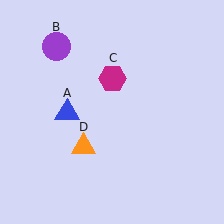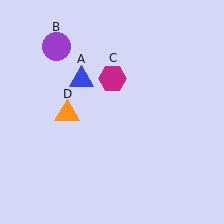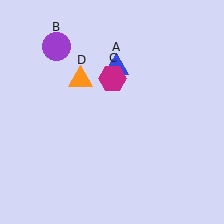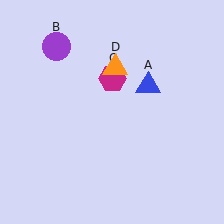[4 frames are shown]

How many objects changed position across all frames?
2 objects changed position: blue triangle (object A), orange triangle (object D).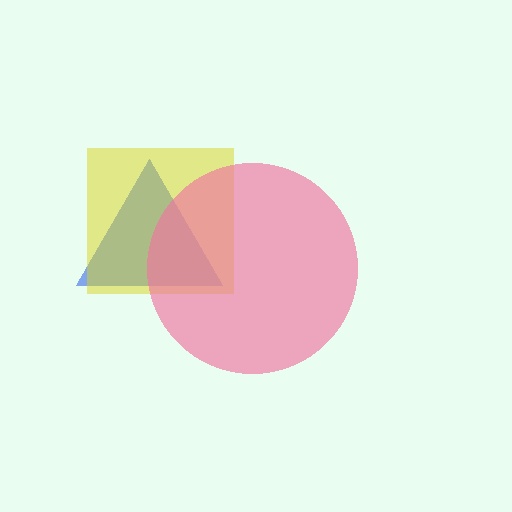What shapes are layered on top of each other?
The layered shapes are: a blue triangle, a yellow square, a pink circle.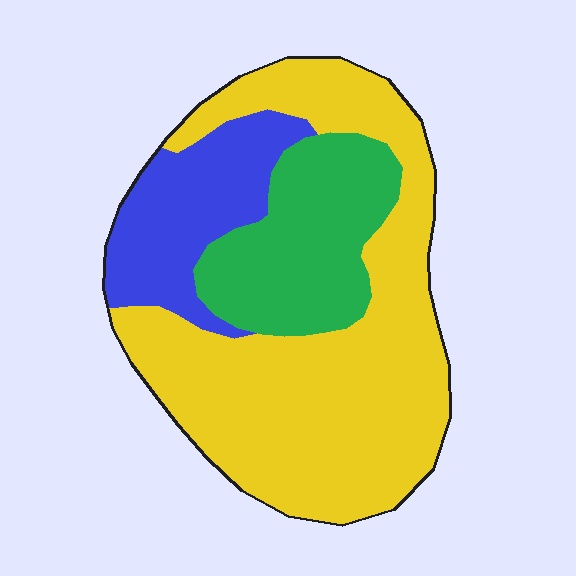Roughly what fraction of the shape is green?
Green takes up about one quarter (1/4) of the shape.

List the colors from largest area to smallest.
From largest to smallest: yellow, green, blue.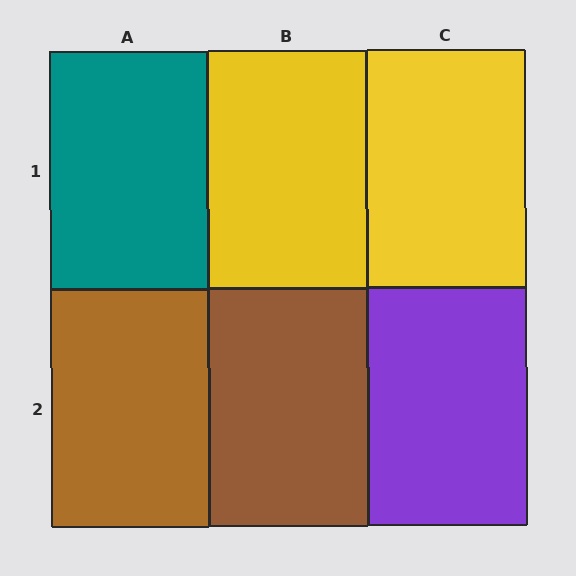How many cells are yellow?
2 cells are yellow.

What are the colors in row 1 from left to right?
Teal, yellow, yellow.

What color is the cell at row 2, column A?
Brown.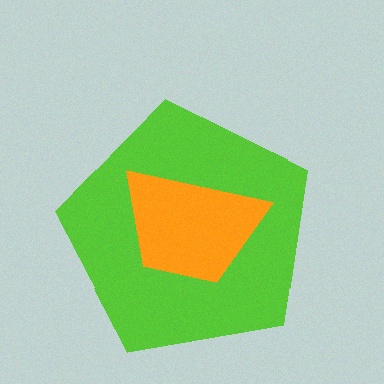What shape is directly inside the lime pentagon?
The orange trapezoid.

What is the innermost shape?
The orange trapezoid.